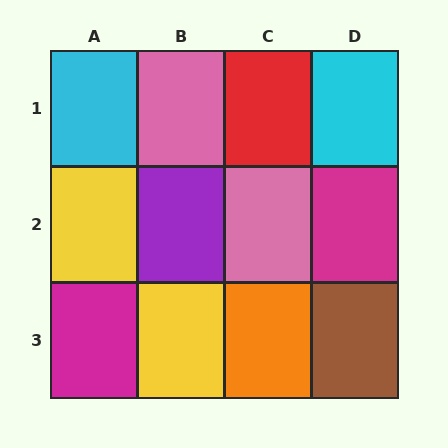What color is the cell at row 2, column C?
Pink.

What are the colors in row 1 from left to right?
Cyan, pink, red, cyan.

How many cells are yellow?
2 cells are yellow.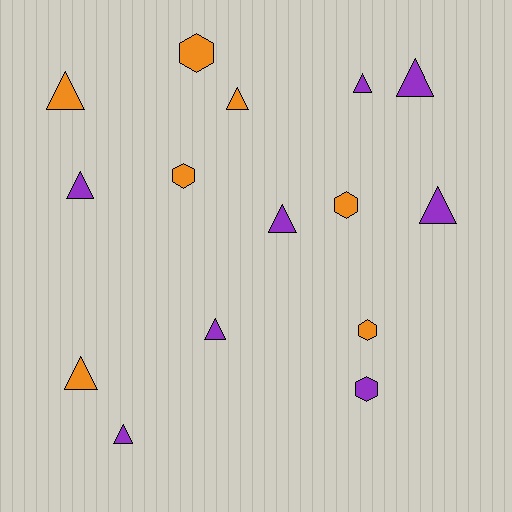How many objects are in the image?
There are 15 objects.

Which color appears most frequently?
Purple, with 8 objects.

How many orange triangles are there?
There are 3 orange triangles.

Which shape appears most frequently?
Triangle, with 10 objects.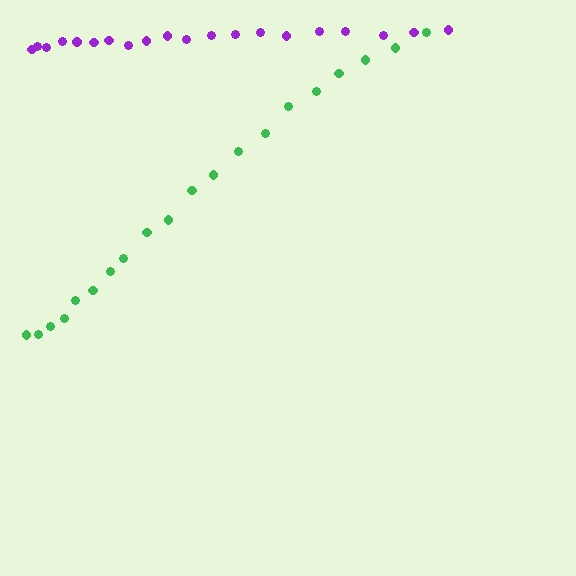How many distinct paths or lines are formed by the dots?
There are 2 distinct paths.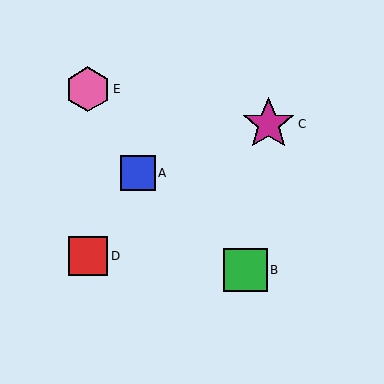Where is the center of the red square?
The center of the red square is at (88, 256).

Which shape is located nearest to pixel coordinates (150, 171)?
The blue square (labeled A) at (138, 173) is nearest to that location.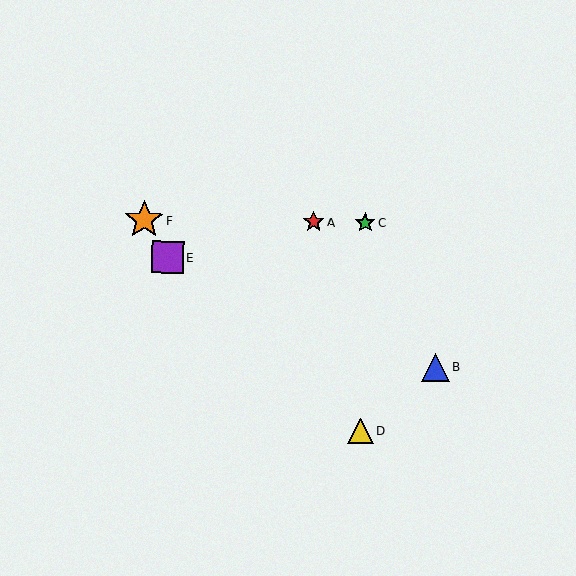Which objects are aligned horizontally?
Objects A, C, F are aligned horizontally.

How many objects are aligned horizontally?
3 objects (A, C, F) are aligned horizontally.